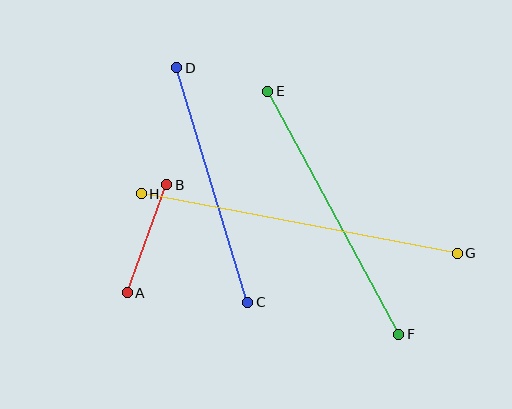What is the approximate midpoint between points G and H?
The midpoint is at approximately (299, 223) pixels.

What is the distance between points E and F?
The distance is approximately 276 pixels.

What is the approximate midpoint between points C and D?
The midpoint is at approximately (212, 185) pixels.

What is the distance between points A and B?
The distance is approximately 115 pixels.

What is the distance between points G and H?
The distance is approximately 322 pixels.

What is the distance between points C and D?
The distance is approximately 245 pixels.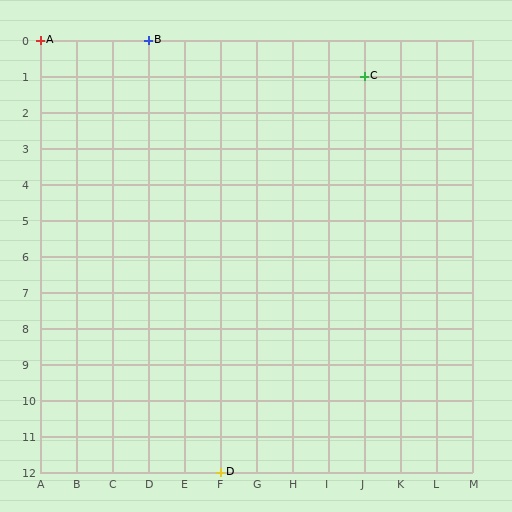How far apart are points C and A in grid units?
Points C and A are 9 columns and 1 row apart (about 9.1 grid units diagonally).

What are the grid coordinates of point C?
Point C is at grid coordinates (J, 1).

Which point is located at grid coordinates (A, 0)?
Point A is at (A, 0).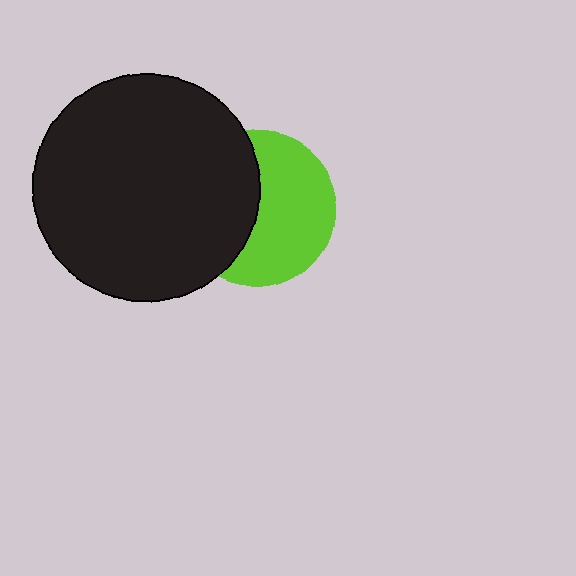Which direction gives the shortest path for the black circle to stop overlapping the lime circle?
Moving left gives the shortest separation.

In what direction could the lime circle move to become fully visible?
The lime circle could move right. That would shift it out from behind the black circle entirely.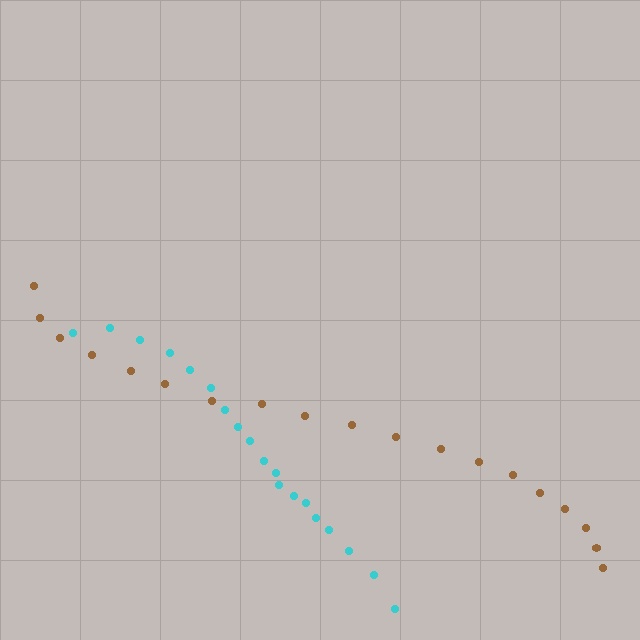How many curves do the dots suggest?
There are 2 distinct paths.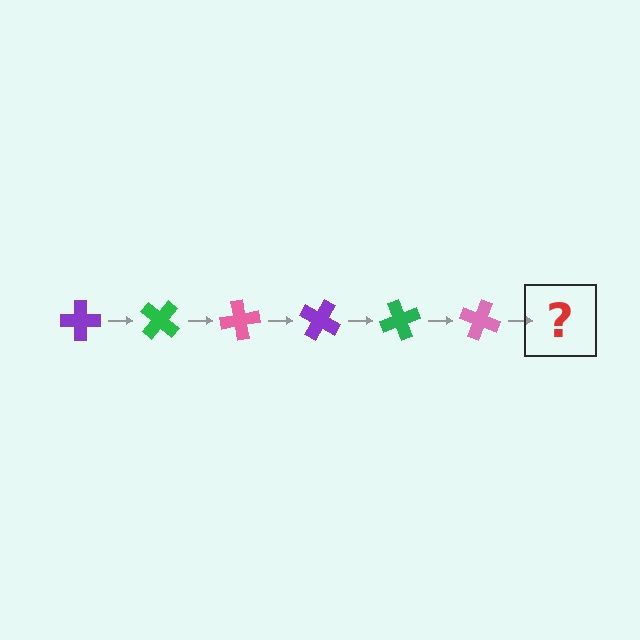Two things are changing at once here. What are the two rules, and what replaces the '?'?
The two rules are that it rotates 40 degrees each step and the color cycles through purple, green, and pink. The '?' should be a purple cross, rotated 240 degrees from the start.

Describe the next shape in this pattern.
It should be a purple cross, rotated 240 degrees from the start.